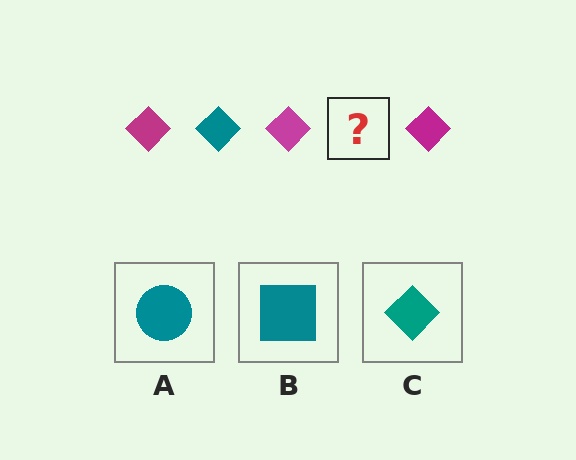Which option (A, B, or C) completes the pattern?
C.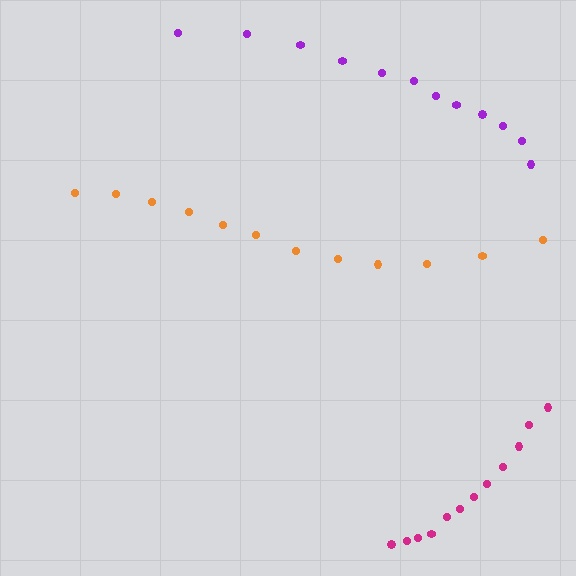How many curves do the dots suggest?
There are 3 distinct paths.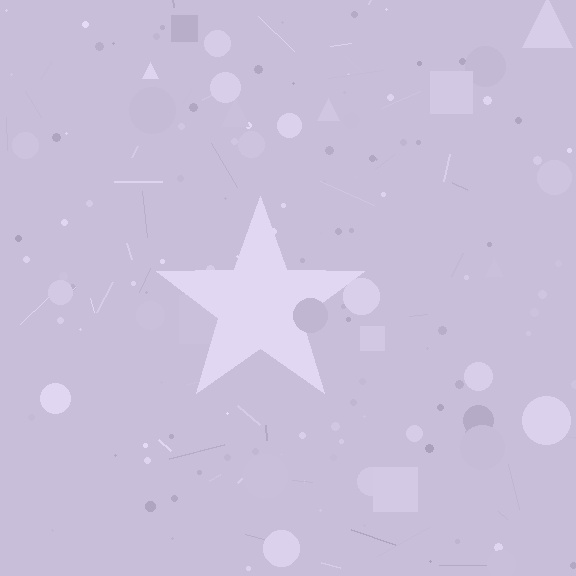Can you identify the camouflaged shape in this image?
The camouflaged shape is a star.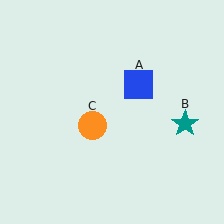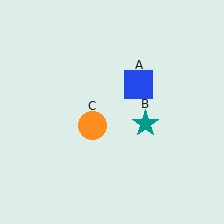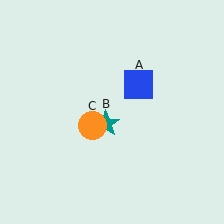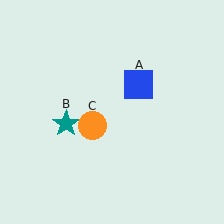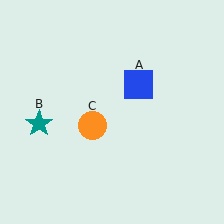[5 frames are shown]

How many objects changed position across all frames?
1 object changed position: teal star (object B).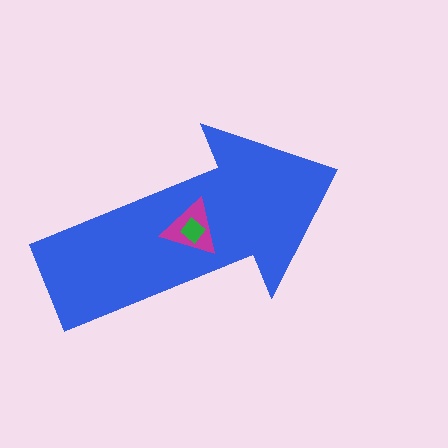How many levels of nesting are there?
3.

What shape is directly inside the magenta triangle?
The green diamond.